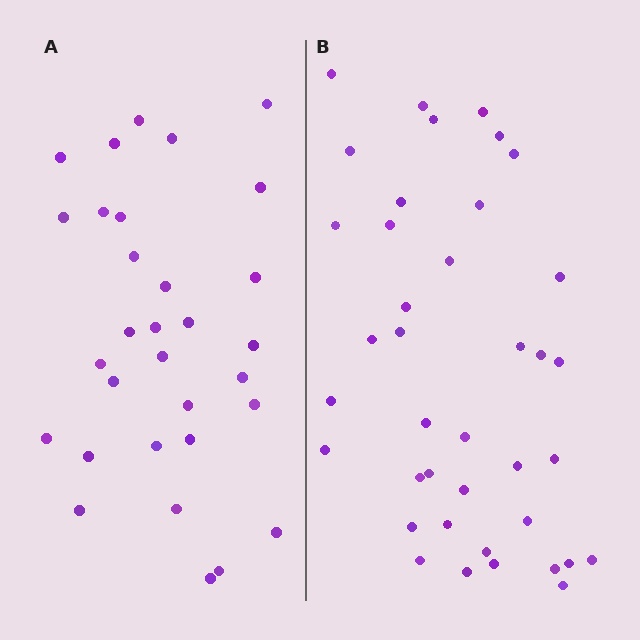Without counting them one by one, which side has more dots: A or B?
Region B (the right region) has more dots.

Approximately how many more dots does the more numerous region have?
Region B has roughly 8 or so more dots than region A.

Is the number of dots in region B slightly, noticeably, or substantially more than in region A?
Region B has noticeably more, but not dramatically so. The ratio is roughly 1.3 to 1.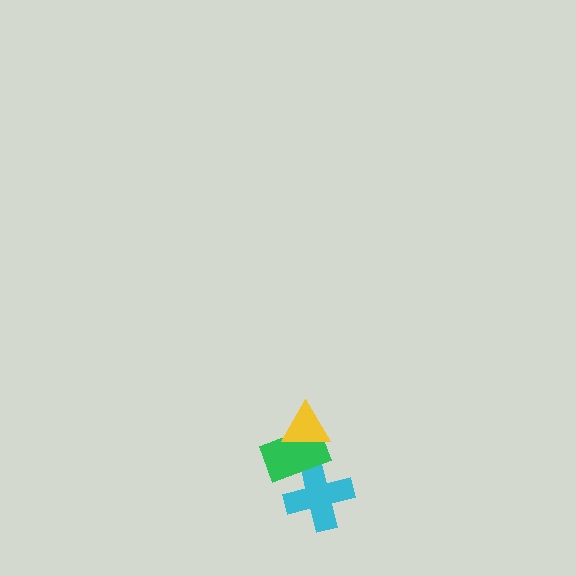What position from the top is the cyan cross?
The cyan cross is 3rd from the top.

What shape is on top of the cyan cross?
The green rectangle is on top of the cyan cross.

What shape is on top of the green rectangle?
The yellow triangle is on top of the green rectangle.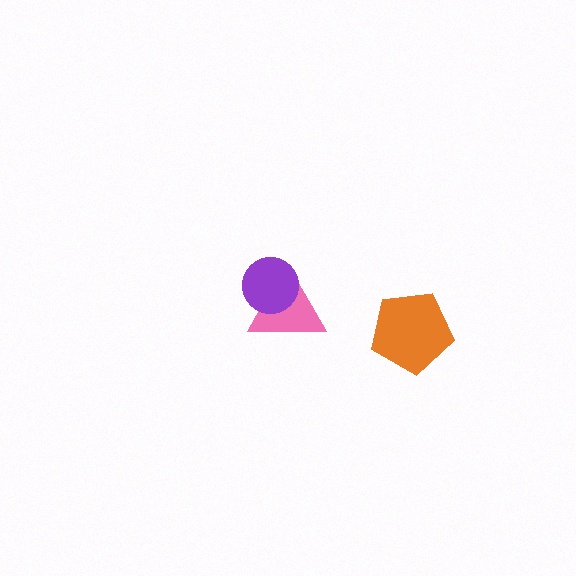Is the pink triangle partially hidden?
Yes, it is partially covered by another shape.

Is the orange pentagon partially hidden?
No, no other shape covers it.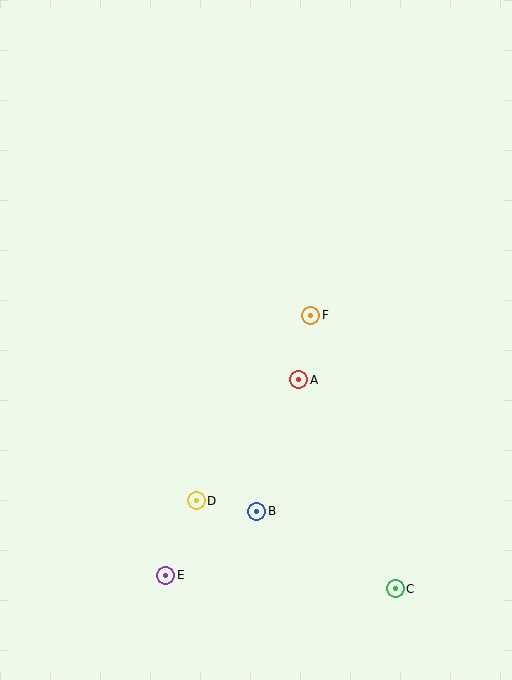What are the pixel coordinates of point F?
Point F is at (311, 315).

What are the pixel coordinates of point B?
Point B is at (257, 511).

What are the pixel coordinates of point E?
Point E is at (166, 575).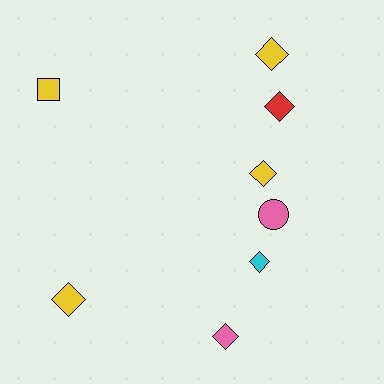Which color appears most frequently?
Yellow, with 4 objects.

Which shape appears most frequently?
Diamond, with 6 objects.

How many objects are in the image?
There are 8 objects.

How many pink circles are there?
There is 1 pink circle.